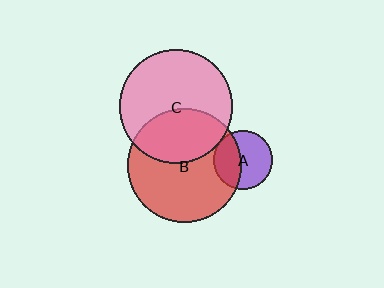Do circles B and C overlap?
Yes.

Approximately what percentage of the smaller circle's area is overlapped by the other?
Approximately 35%.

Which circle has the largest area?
Circle B (red).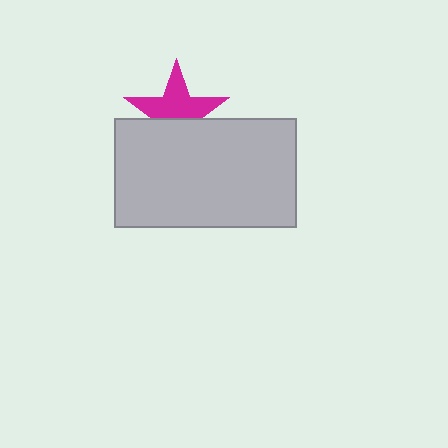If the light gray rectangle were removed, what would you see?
You would see the complete magenta star.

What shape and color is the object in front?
The object in front is a light gray rectangle.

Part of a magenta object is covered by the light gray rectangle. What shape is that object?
It is a star.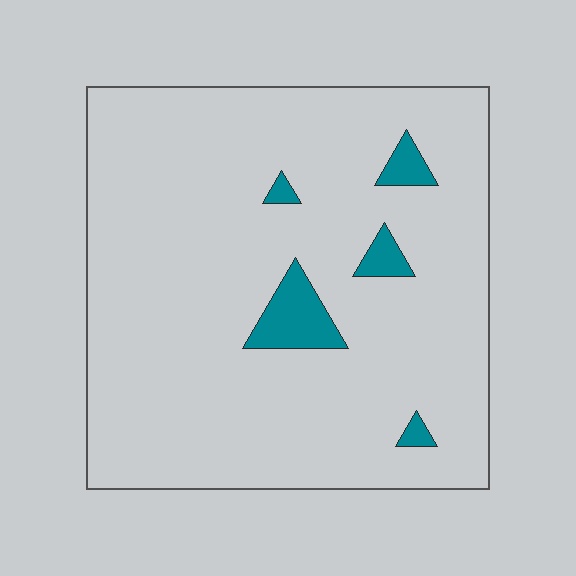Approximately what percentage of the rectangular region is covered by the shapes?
Approximately 5%.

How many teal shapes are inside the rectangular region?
5.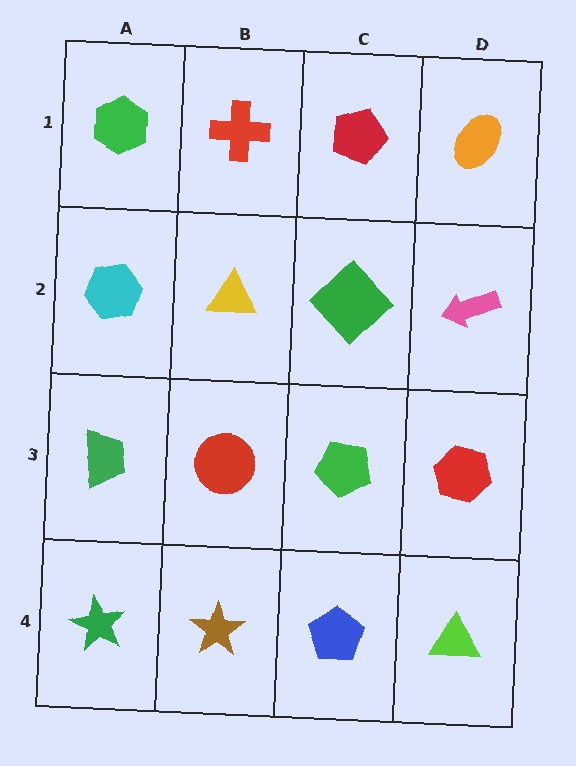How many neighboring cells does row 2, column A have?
3.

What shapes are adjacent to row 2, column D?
An orange ellipse (row 1, column D), a red hexagon (row 3, column D), a green diamond (row 2, column C).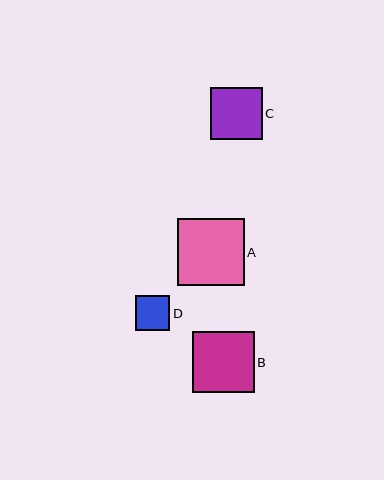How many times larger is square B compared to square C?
Square B is approximately 1.2 times the size of square C.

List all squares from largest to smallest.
From largest to smallest: A, B, C, D.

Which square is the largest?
Square A is the largest with a size of approximately 67 pixels.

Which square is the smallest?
Square D is the smallest with a size of approximately 35 pixels.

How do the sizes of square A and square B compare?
Square A and square B are approximately the same size.